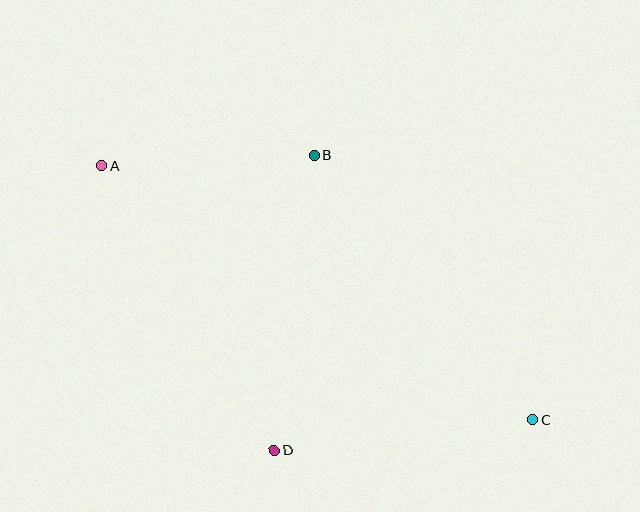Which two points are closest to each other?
Points A and B are closest to each other.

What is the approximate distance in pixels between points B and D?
The distance between B and D is approximately 297 pixels.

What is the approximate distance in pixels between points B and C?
The distance between B and C is approximately 343 pixels.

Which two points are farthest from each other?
Points A and C are farthest from each other.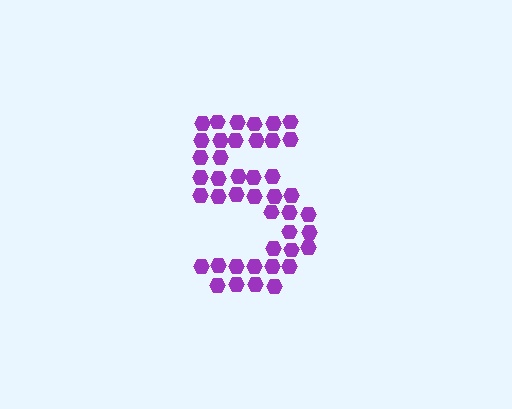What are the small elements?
The small elements are hexagons.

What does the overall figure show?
The overall figure shows the digit 5.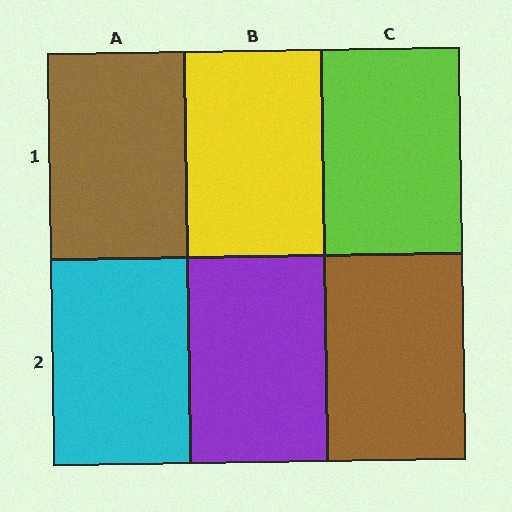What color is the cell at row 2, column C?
Brown.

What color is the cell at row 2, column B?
Purple.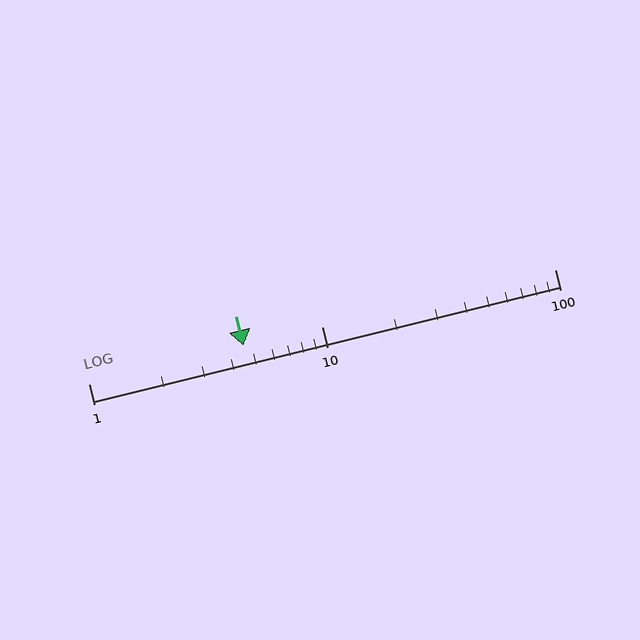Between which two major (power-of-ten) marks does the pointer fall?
The pointer is between 1 and 10.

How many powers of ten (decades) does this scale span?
The scale spans 2 decades, from 1 to 100.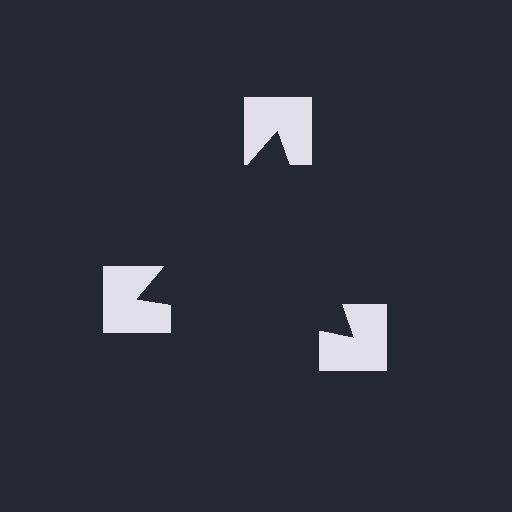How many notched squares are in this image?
There are 3 — one at each vertex of the illusory triangle.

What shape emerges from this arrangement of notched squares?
An illusory triangle — its edges are inferred from the aligned wedge cuts in the notched squares, not physically drawn.